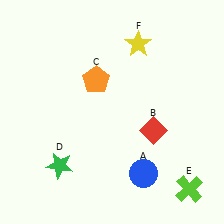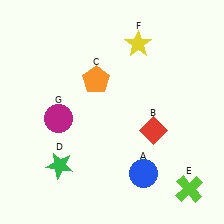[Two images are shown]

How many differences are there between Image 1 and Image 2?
There is 1 difference between the two images.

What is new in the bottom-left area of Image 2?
A magenta circle (G) was added in the bottom-left area of Image 2.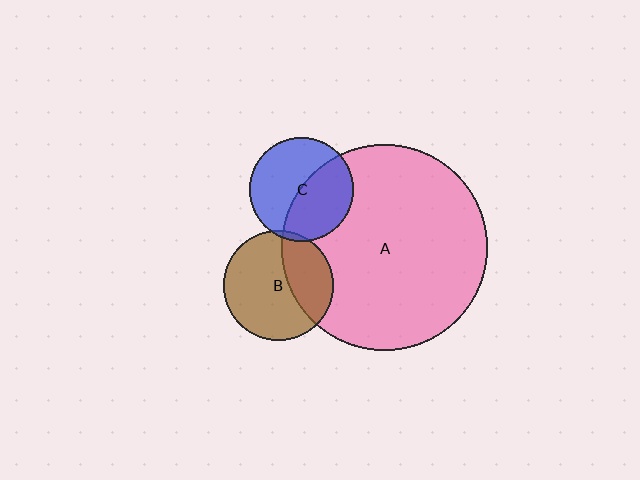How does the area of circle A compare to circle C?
Approximately 3.9 times.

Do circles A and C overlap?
Yes.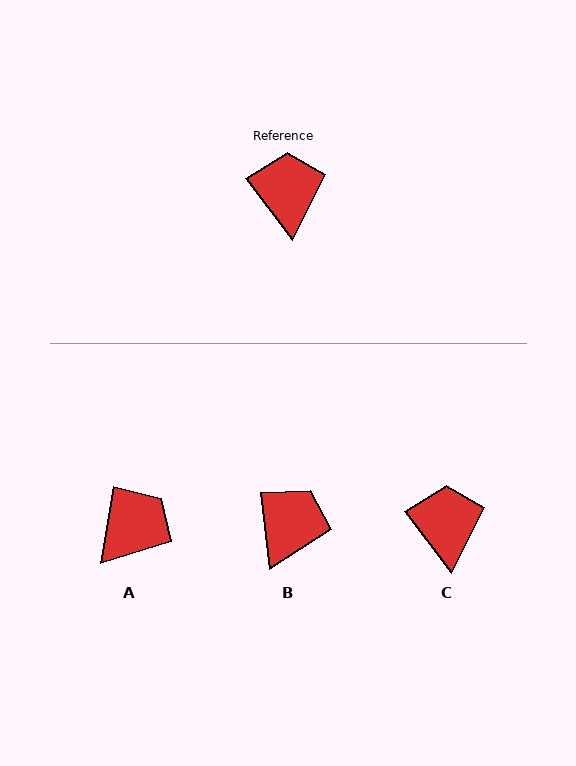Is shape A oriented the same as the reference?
No, it is off by about 47 degrees.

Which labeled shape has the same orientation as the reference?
C.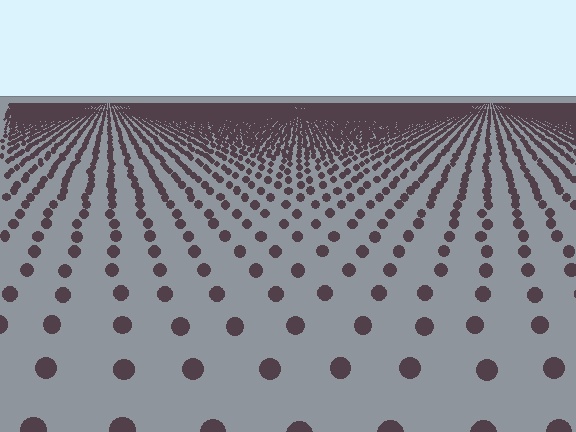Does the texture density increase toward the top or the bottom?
Density increases toward the top.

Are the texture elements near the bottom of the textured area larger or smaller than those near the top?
Larger. Near the bottom, elements are closer to the viewer and appear at a bigger on-screen size.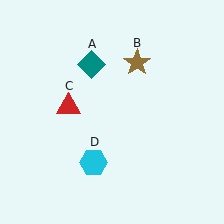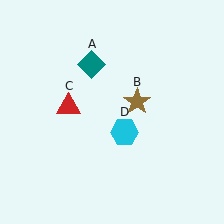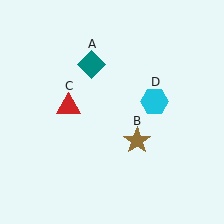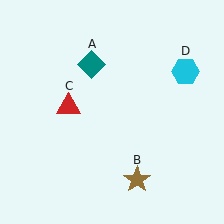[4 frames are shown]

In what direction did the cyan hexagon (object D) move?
The cyan hexagon (object D) moved up and to the right.